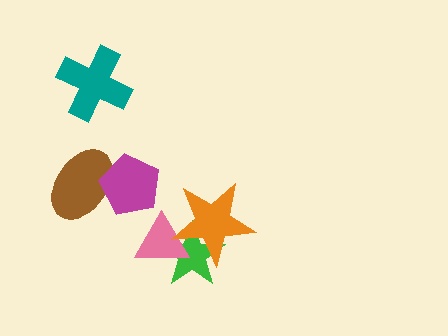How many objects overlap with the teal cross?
0 objects overlap with the teal cross.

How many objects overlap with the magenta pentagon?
1 object overlaps with the magenta pentagon.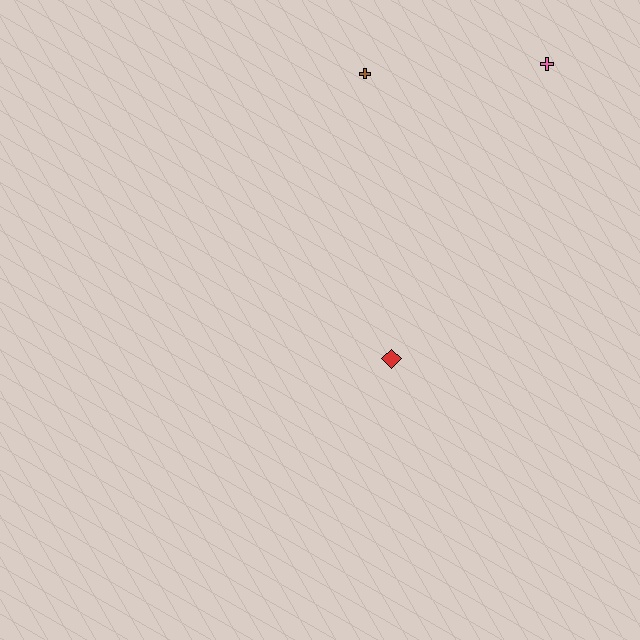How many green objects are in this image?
There are no green objects.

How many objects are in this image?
There are 3 objects.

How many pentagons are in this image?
There are no pentagons.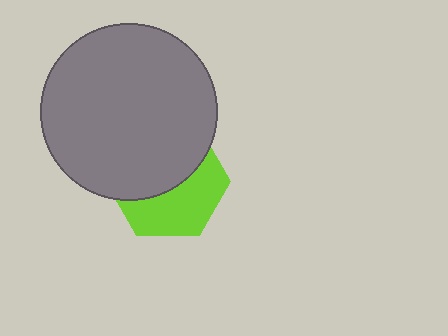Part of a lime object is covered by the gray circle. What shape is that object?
It is a hexagon.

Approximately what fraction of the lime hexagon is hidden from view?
Roughly 54% of the lime hexagon is hidden behind the gray circle.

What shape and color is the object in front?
The object in front is a gray circle.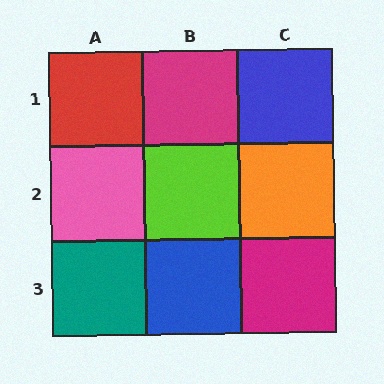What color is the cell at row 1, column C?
Blue.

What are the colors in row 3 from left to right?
Teal, blue, magenta.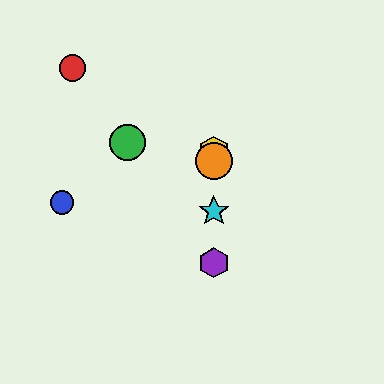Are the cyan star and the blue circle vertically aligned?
No, the cyan star is at x≈214 and the blue circle is at x≈62.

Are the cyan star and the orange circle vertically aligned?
Yes, both are at x≈214.